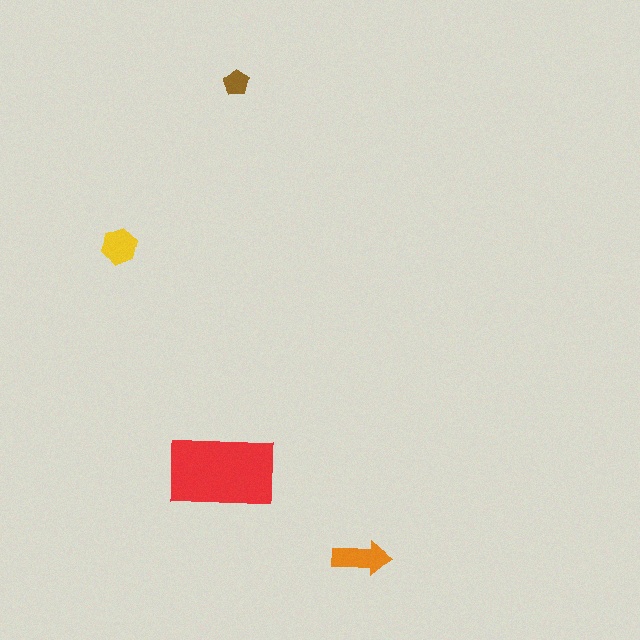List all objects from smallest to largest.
The brown pentagon, the yellow hexagon, the orange arrow, the red rectangle.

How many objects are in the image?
There are 4 objects in the image.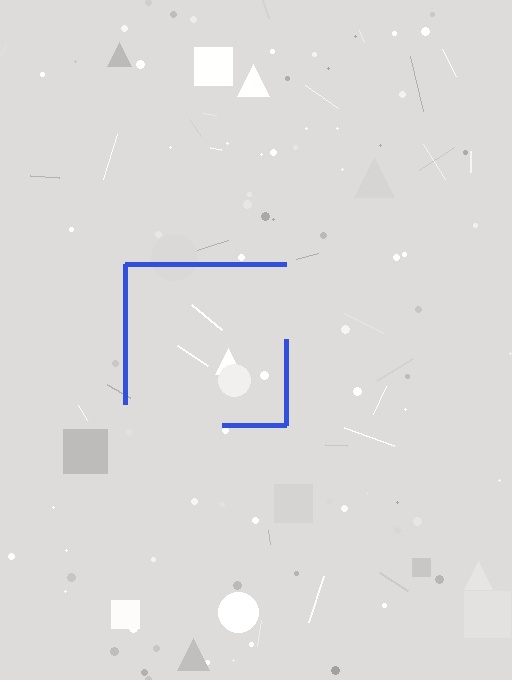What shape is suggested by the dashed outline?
The dashed outline suggests a square.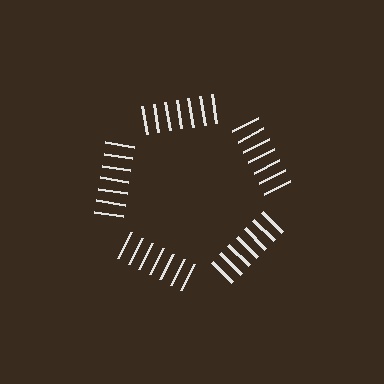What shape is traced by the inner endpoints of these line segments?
An illusory pentagon — the line segments terminate on its edges but no continuous stroke is drawn.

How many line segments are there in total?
35 — 7 along each of the 5 edges.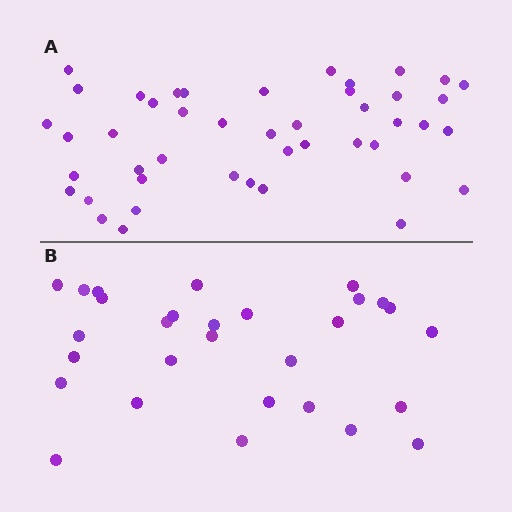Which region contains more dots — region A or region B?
Region A (the top region) has more dots.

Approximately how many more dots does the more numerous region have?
Region A has approximately 15 more dots than region B.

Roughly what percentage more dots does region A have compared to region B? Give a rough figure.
About 55% more.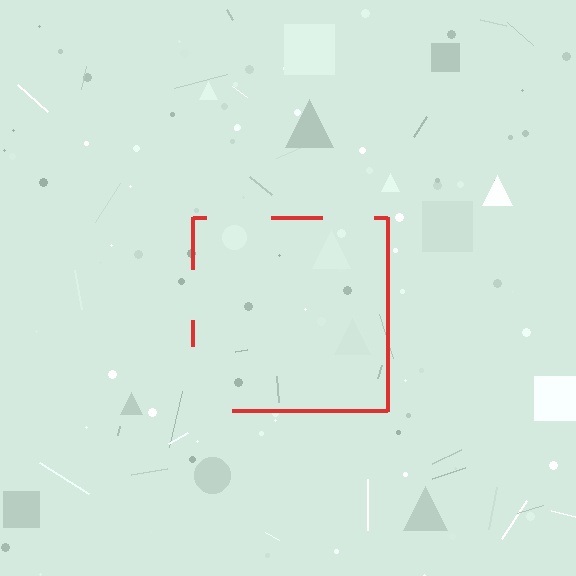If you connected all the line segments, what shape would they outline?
They would outline a square.